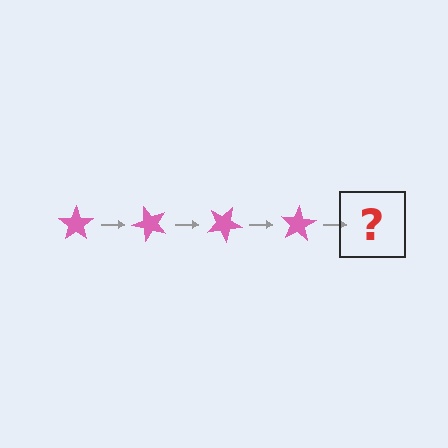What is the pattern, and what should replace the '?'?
The pattern is that the star rotates 50 degrees each step. The '?' should be a pink star rotated 200 degrees.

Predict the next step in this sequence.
The next step is a pink star rotated 200 degrees.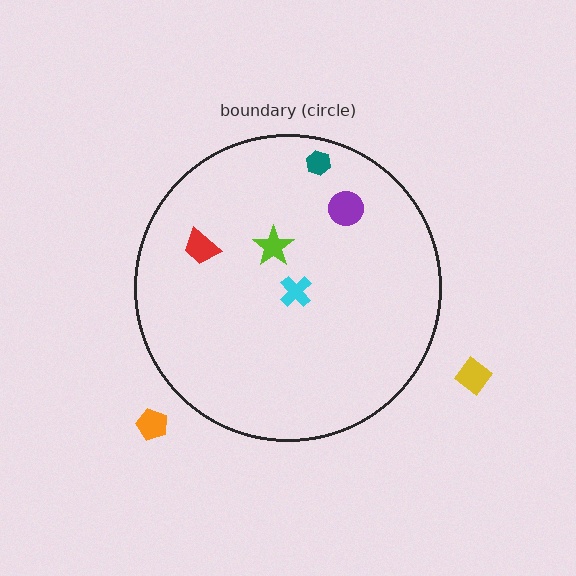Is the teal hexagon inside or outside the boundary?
Inside.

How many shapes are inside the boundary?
5 inside, 2 outside.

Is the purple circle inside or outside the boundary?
Inside.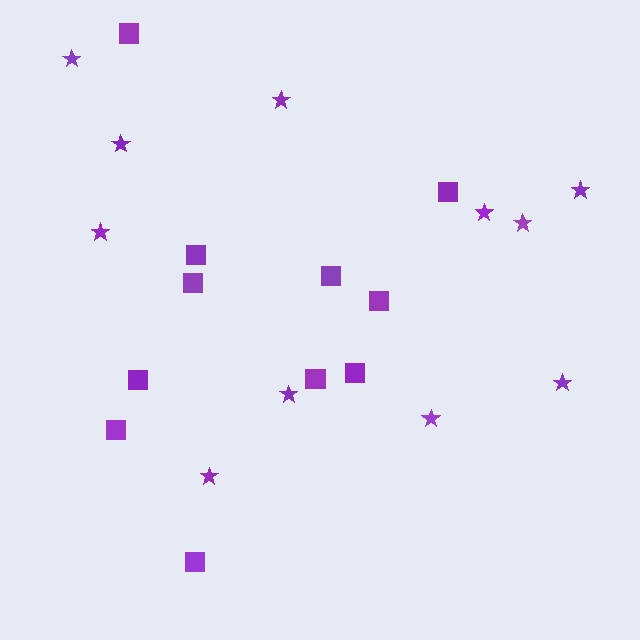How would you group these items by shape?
There are 2 groups: one group of stars (11) and one group of squares (11).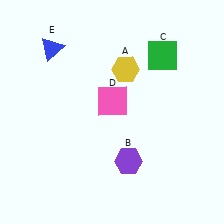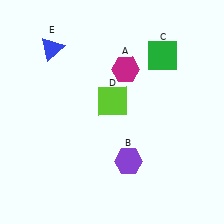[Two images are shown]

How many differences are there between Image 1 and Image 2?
There are 2 differences between the two images.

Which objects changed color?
A changed from yellow to magenta. D changed from pink to lime.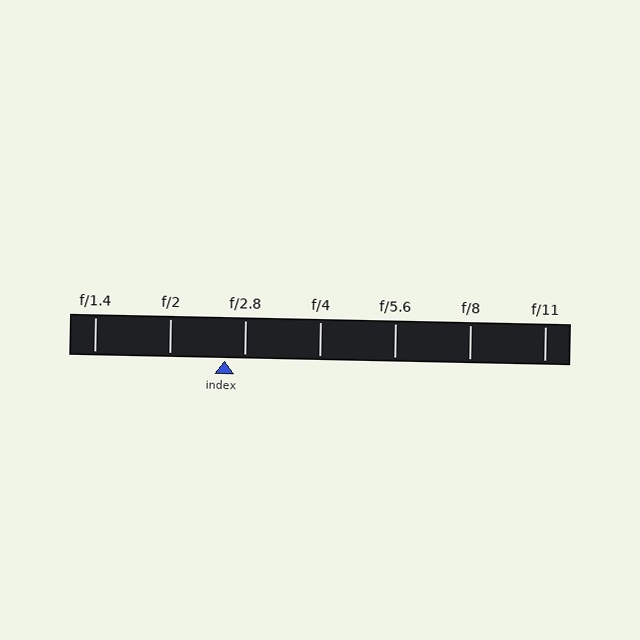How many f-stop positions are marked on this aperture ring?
There are 7 f-stop positions marked.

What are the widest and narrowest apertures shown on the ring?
The widest aperture shown is f/1.4 and the narrowest is f/11.